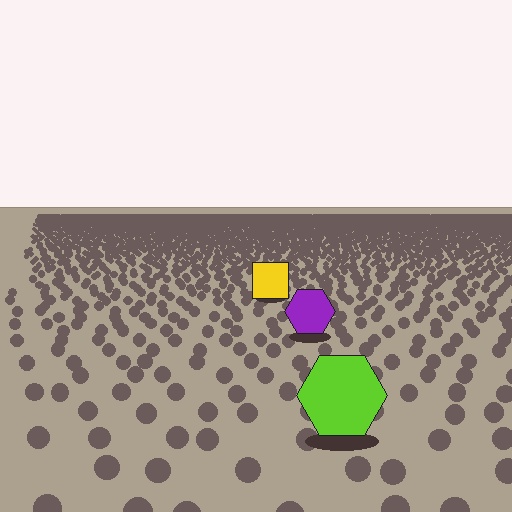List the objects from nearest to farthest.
From nearest to farthest: the lime hexagon, the purple hexagon, the yellow square.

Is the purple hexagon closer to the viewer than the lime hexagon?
No. The lime hexagon is closer — you can tell from the texture gradient: the ground texture is coarser near it.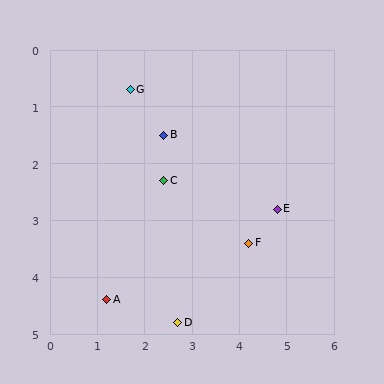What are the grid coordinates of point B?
Point B is at approximately (2.4, 1.5).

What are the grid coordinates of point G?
Point G is at approximately (1.7, 0.7).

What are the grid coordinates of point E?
Point E is at approximately (4.8, 2.8).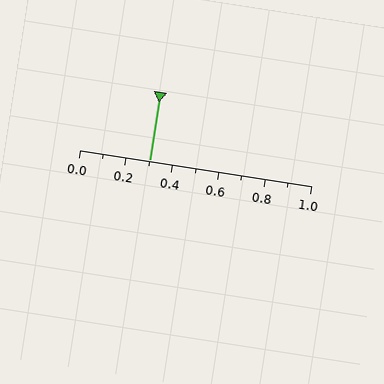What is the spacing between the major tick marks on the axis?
The major ticks are spaced 0.2 apart.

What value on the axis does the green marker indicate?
The marker indicates approximately 0.3.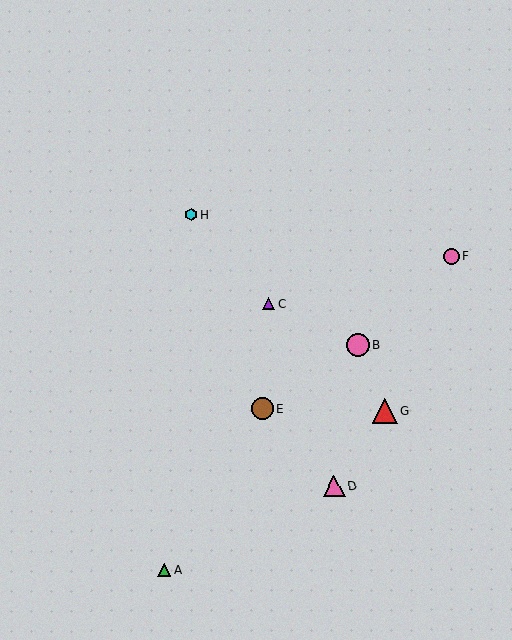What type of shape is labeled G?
Shape G is a red triangle.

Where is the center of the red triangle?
The center of the red triangle is at (385, 411).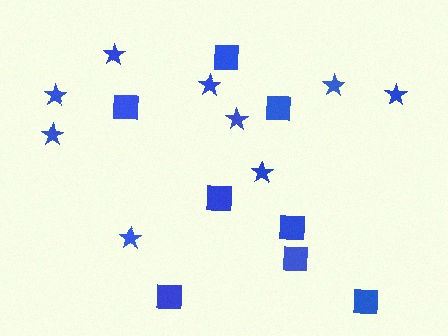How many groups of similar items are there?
There are 2 groups: one group of stars (9) and one group of squares (8).